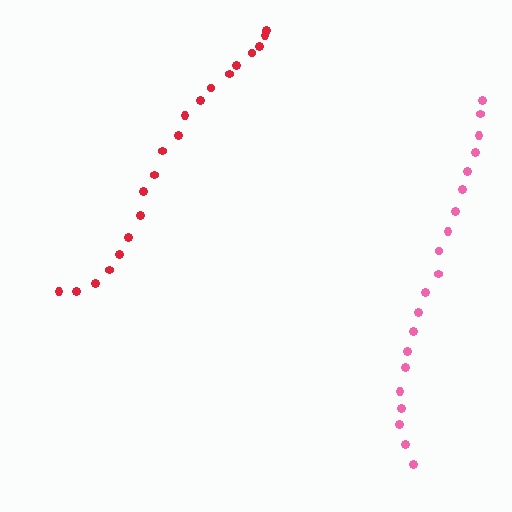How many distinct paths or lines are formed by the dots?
There are 2 distinct paths.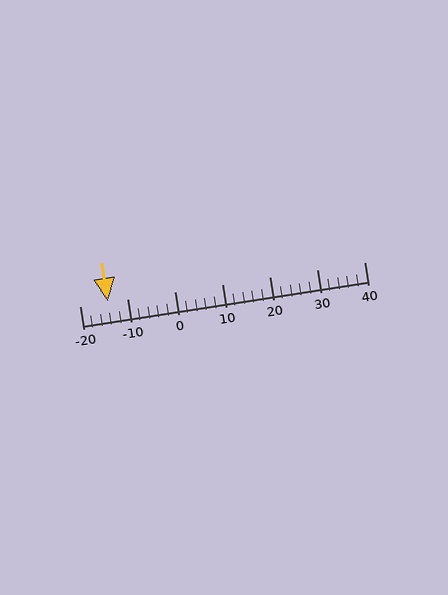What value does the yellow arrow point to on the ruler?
The yellow arrow points to approximately -14.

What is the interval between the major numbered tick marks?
The major tick marks are spaced 10 units apart.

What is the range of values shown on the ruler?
The ruler shows values from -20 to 40.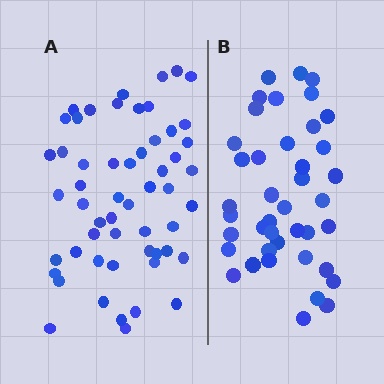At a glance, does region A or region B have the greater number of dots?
Region A (the left region) has more dots.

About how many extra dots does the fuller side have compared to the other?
Region A has approximately 15 more dots than region B.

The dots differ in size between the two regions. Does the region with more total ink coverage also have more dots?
No. Region B has more total ink coverage because its dots are larger, but region A actually contains more individual dots. Total area can be misleading — the number of items is what matters here.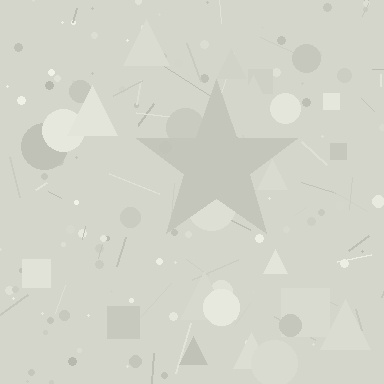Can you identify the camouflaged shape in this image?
The camouflaged shape is a star.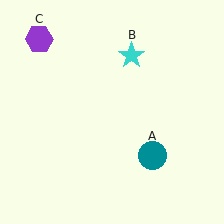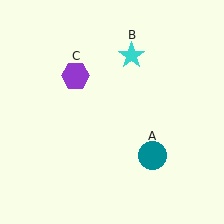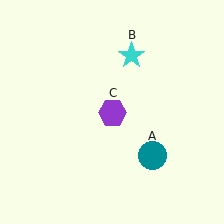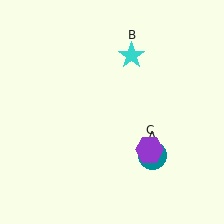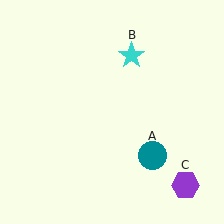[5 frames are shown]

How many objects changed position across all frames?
1 object changed position: purple hexagon (object C).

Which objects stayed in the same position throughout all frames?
Teal circle (object A) and cyan star (object B) remained stationary.